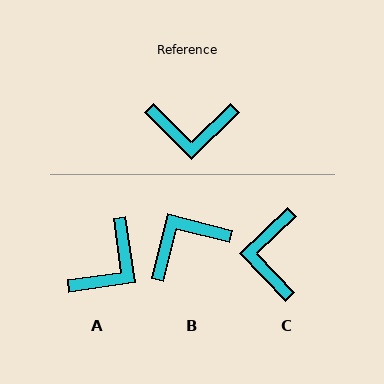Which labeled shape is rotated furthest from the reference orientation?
B, about 149 degrees away.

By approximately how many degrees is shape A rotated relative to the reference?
Approximately 53 degrees counter-clockwise.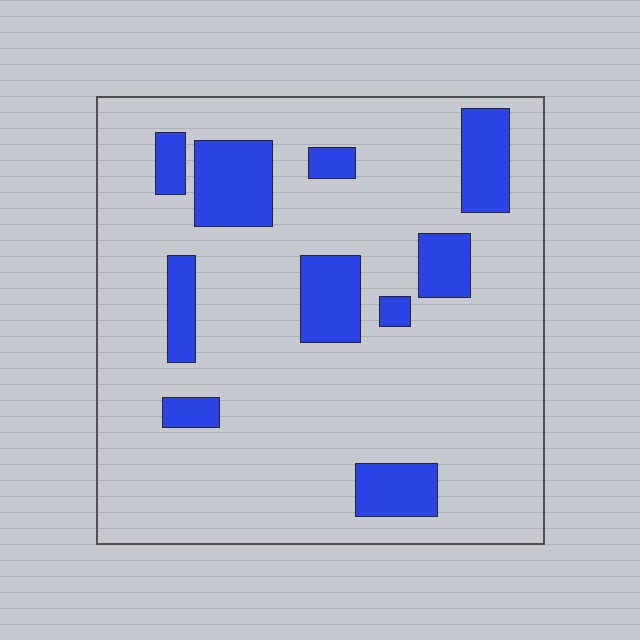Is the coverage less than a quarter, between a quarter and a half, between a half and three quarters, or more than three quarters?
Less than a quarter.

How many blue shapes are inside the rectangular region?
10.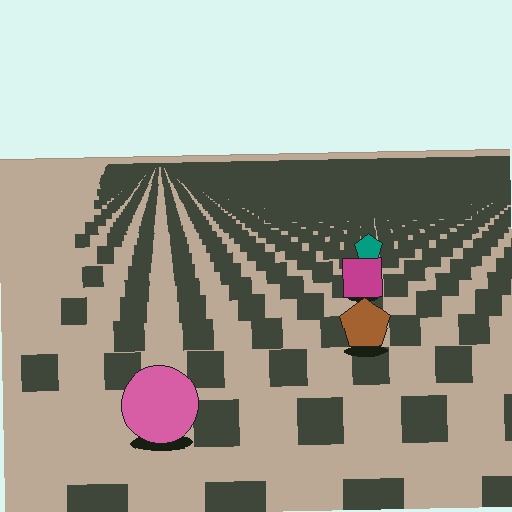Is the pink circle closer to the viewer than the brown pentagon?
Yes. The pink circle is closer — you can tell from the texture gradient: the ground texture is coarser near it.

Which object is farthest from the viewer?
The teal pentagon is farthest from the viewer. It appears smaller and the ground texture around it is denser.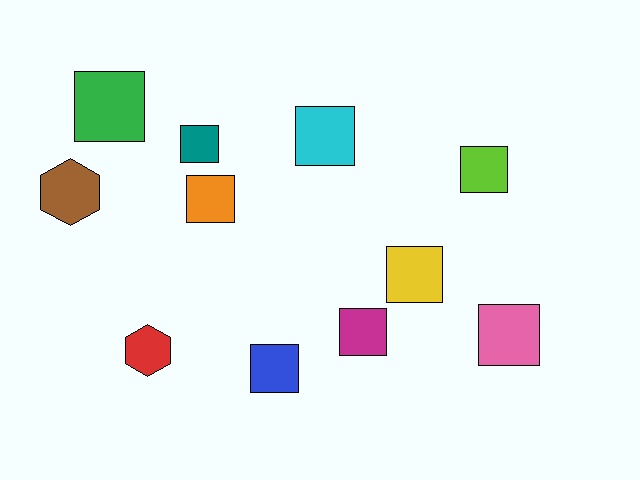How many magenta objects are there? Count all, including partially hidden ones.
There is 1 magenta object.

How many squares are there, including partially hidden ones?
There are 9 squares.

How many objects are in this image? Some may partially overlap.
There are 11 objects.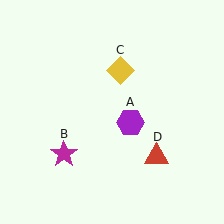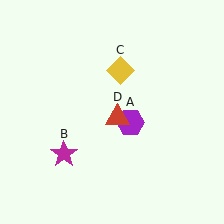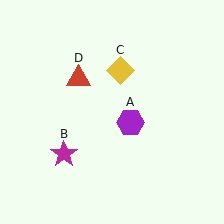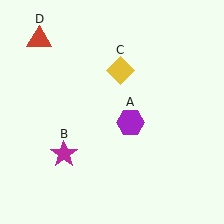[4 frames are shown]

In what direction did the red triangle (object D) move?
The red triangle (object D) moved up and to the left.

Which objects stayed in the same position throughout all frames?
Purple hexagon (object A) and magenta star (object B) and yellow diamond (object C) remained stationary.